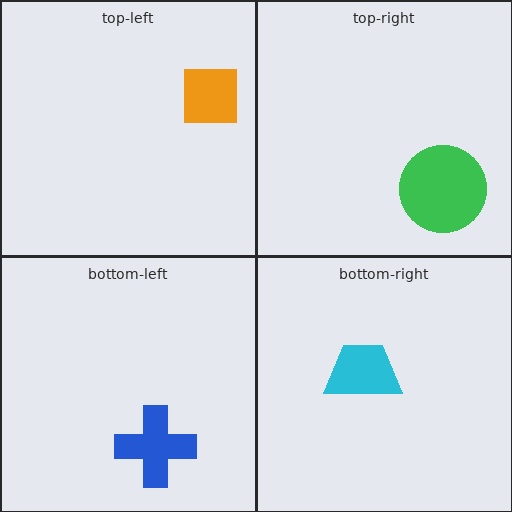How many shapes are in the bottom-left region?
1.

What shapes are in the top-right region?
The green circle.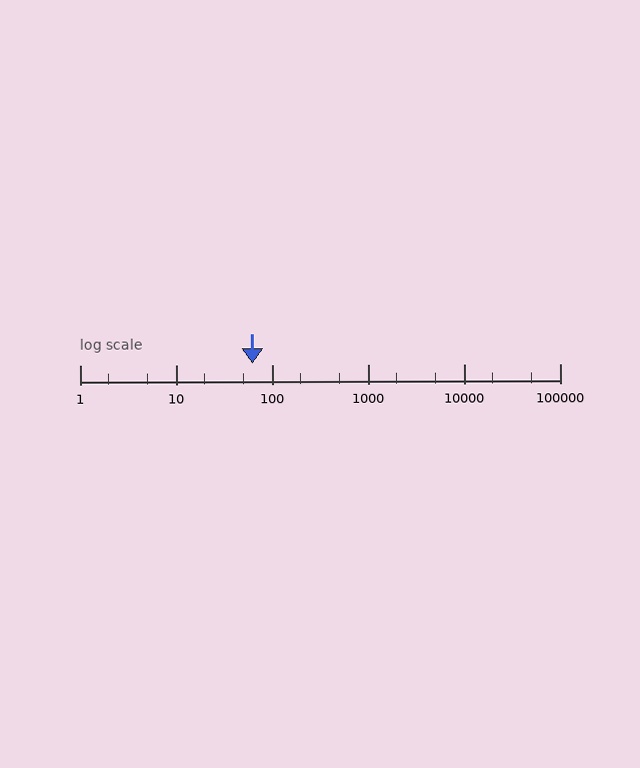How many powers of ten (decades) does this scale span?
The scale spans 5 decades, from 1 to 100000.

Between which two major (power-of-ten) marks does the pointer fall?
The pointer is between 10 and 100.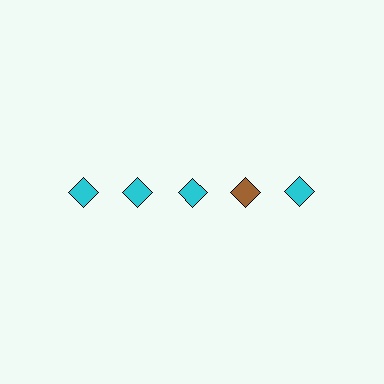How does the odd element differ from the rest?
It has a different color: brown instead of cyan.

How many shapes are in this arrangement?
There are 5 shapes arranged in a grid pattern.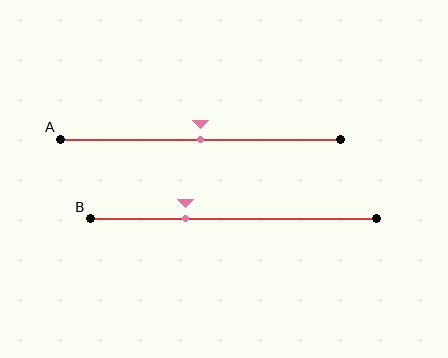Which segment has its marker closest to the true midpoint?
Segment A has its marker closest to the true midpoint.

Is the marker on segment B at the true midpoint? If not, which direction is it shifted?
No, the marker on segment B is shifted to the left by about 17% of the segment length.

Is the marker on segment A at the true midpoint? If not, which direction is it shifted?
Yes, the marker on segment A is at the true midpoint.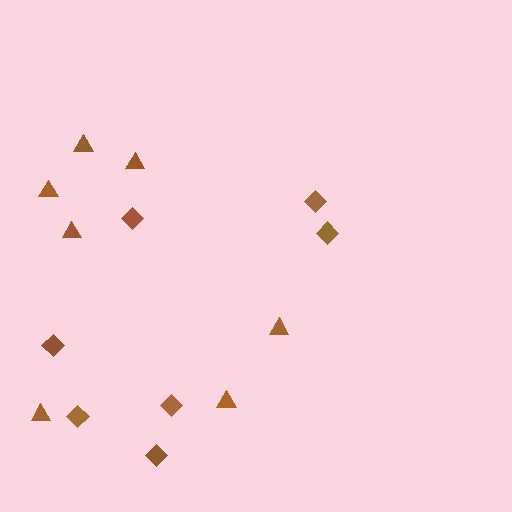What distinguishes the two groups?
There are 2 groups: one group of diamonds (7) and one group of triangles (7).